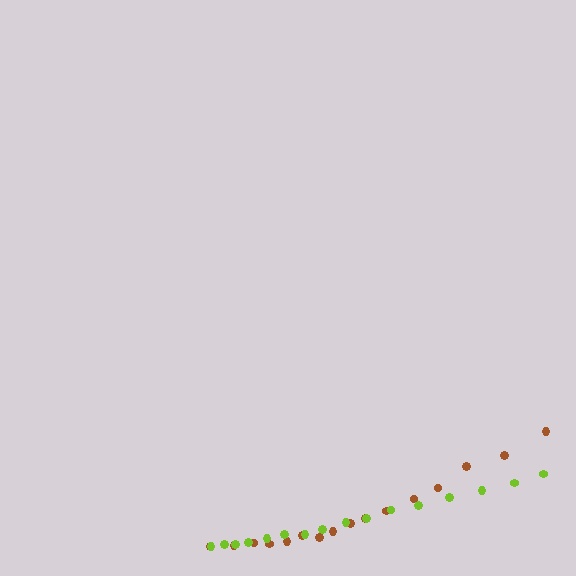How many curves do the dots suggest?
There are 2 distinct paths.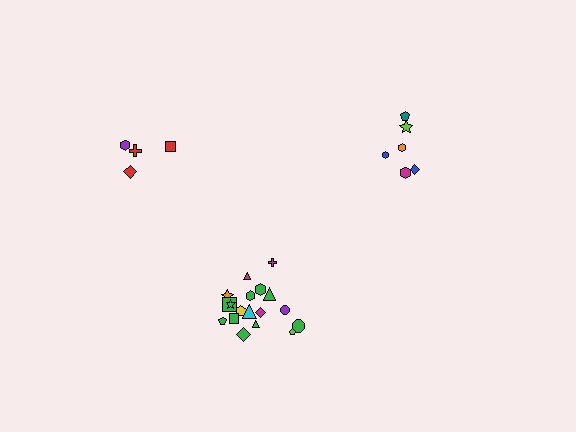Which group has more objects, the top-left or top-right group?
The top-right group.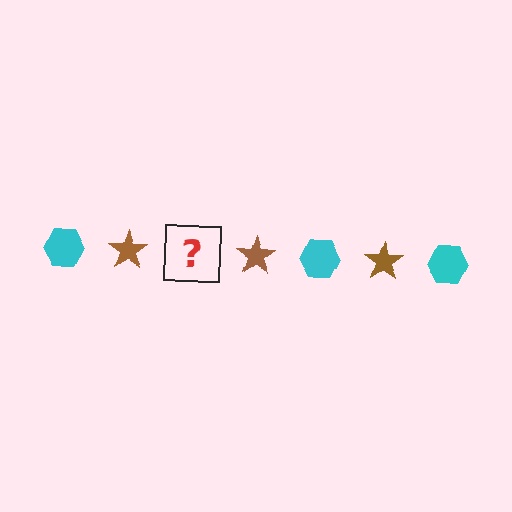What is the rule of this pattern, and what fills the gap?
The rule is that the pattern alternates between cyan hexagon and brown star. The gap should be filled with a cyan hexagon.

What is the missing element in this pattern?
The missing element is a cyan hexagon.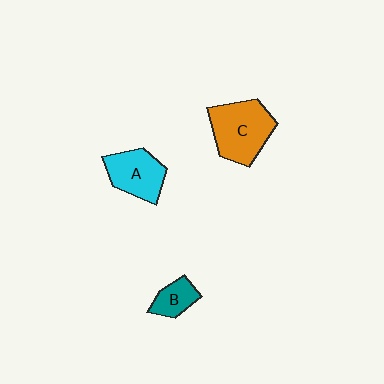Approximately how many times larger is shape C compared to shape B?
Approximately 2.4 times.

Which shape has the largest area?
Shape C (orange).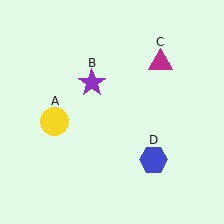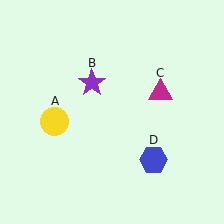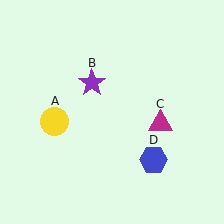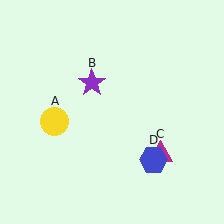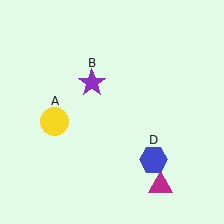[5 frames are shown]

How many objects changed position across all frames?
1 object changed position: magenta triangle (object C).